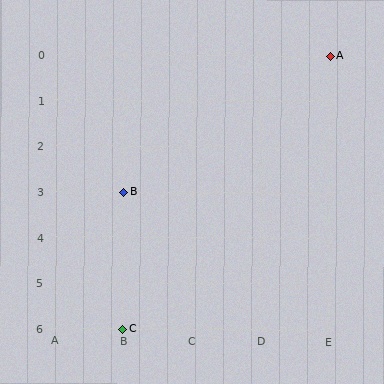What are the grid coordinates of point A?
Point A is at grid coordinates (E, 0).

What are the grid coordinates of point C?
Point C is at grid coordinates (B, 6).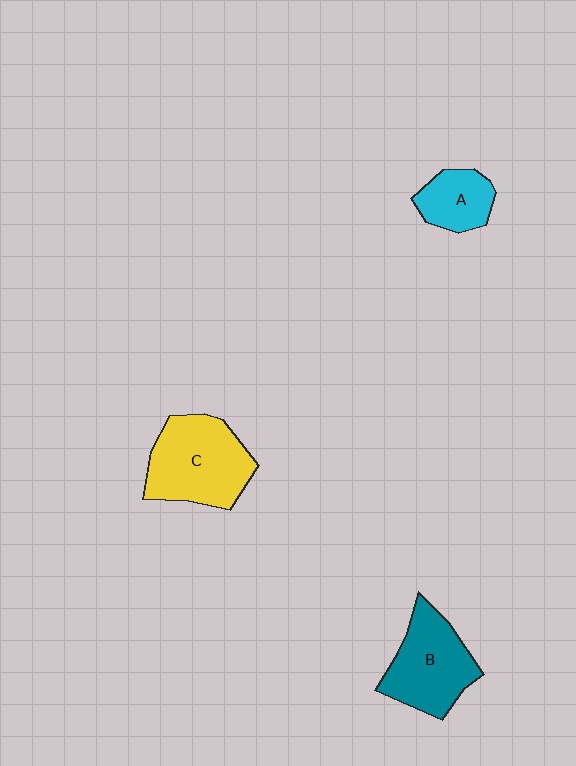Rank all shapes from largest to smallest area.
From largest to smallest: C (yellow), B (teal), A (cyan).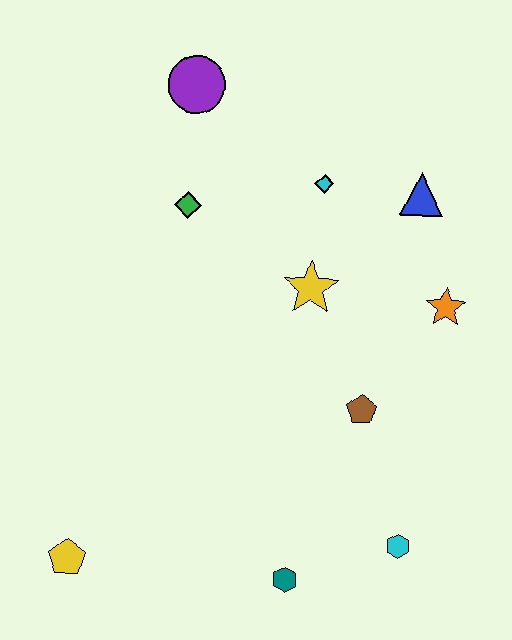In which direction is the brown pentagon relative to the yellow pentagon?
The brown pentagon is to the right of the yellow pentagon.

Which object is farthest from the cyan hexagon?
The purple circle is farthest from the cyan hexagon.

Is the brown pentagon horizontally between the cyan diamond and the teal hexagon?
No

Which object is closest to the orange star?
The blue triangle is closest to the orange star.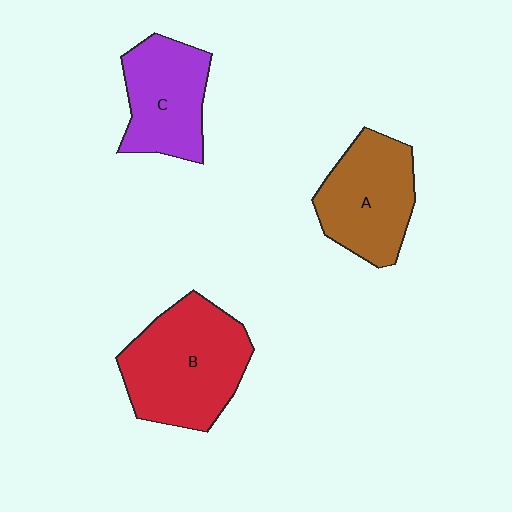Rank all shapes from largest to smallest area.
From largest to smallest: B (red), A (brown), C (purple).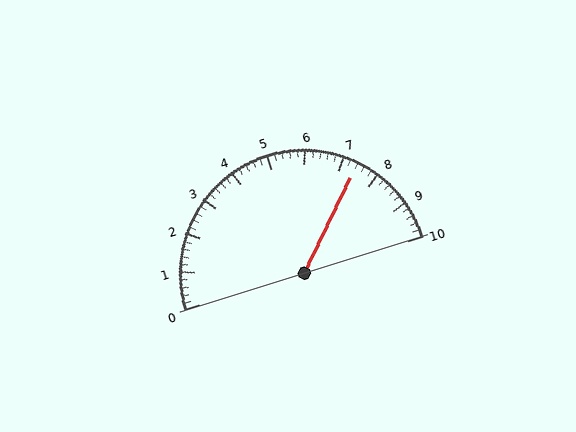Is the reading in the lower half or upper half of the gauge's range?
The reading is in the upper half of the range (0 to 10).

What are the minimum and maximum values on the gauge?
The gauge ranges from 0 to 10.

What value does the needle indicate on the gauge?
The needle indicates approximately 7.4.